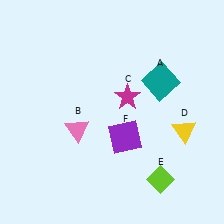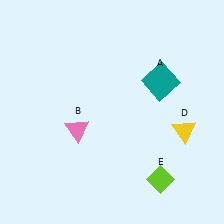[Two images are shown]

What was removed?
The magenta star (C), the purple square (F) were removed in Image 2.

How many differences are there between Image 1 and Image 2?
There are 2 differences between the two images.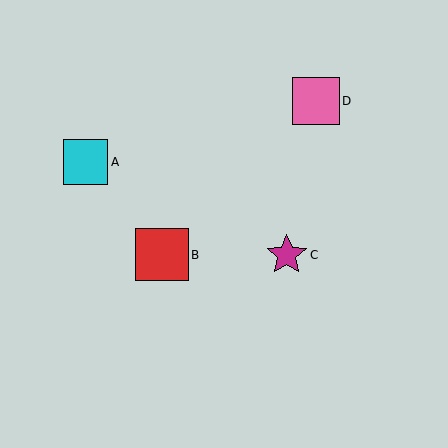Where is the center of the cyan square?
The center of the cyan square is at (86, 162).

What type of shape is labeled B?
Shape B is a red square.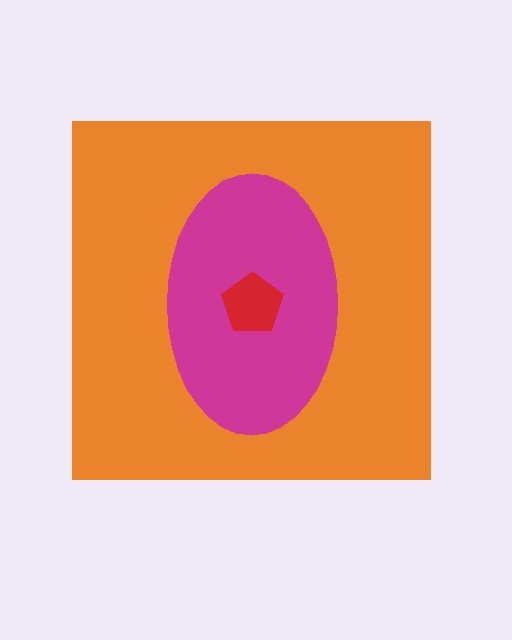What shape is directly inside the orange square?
The magenta ellipse.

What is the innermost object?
The red pentagon.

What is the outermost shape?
The orange square.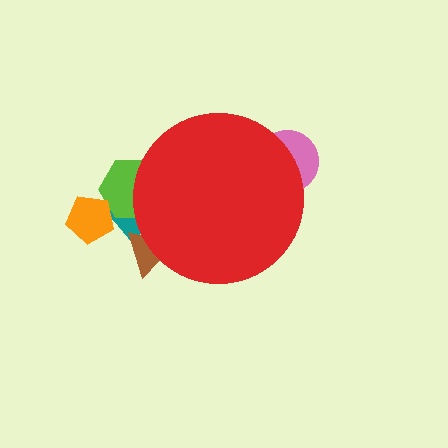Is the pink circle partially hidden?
Yes, the pink circle is partially hidden behind the red circle.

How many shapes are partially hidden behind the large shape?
4 shapes are partially hidden.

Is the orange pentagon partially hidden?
No, the orange pentagon is fully visible.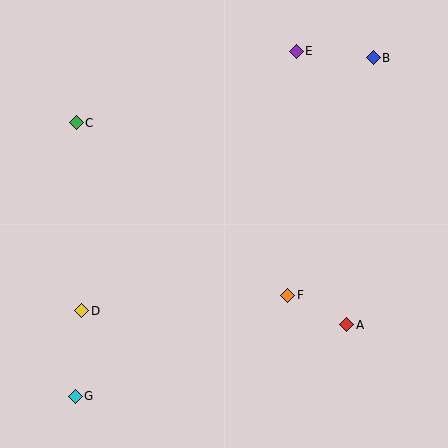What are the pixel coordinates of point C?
Point C is at (76, 123).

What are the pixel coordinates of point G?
Point G is at (75, 396).